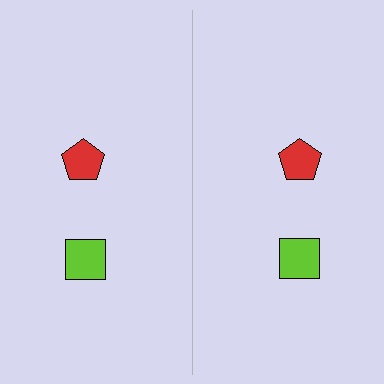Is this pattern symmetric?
Yes, this pattern has bilateral (reflection) symmetry.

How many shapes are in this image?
There are 4 shapes in this image.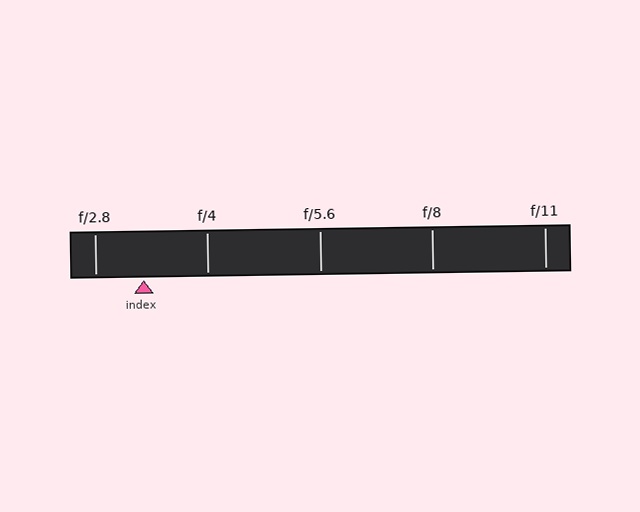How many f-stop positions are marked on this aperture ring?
There are 5 f-stop positions marked.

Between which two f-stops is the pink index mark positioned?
The index mark is between f/2.8 and f/4.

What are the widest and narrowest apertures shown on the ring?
The widest aperture shown is f/2.8 and the narrowest is f/11.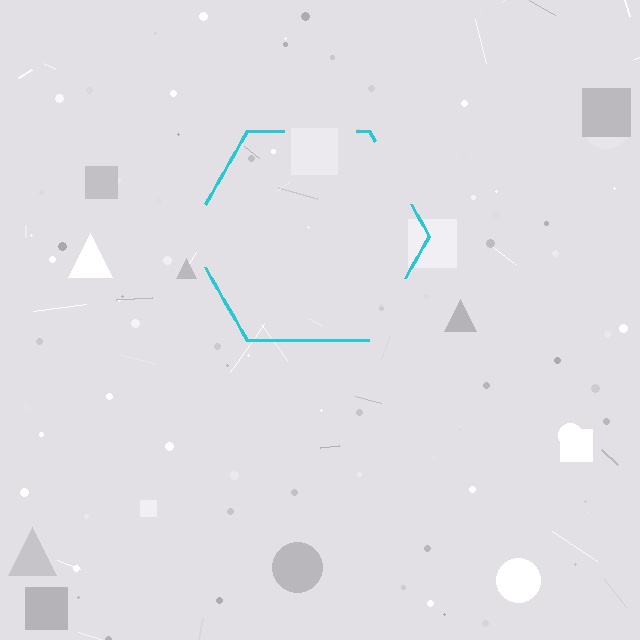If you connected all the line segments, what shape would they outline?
They would outline a hexagon.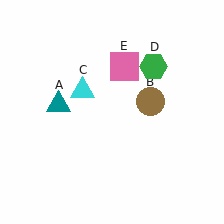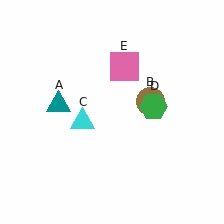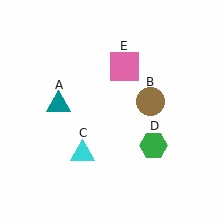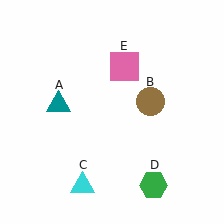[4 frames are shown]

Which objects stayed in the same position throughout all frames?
Teal triangle (object A) and brown circle (object B) and pink square (object E) remained stationary.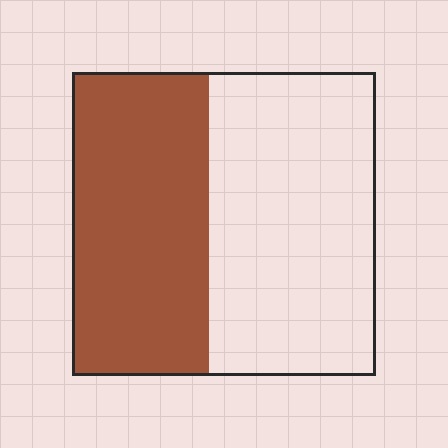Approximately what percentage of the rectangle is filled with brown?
Approximately 45%.